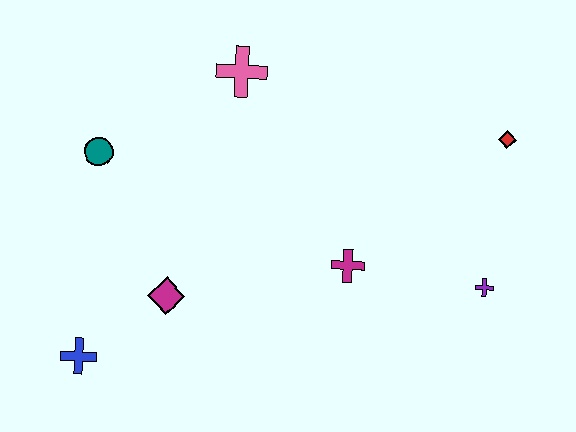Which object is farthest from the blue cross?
The red diamond is farthest from the blue cross.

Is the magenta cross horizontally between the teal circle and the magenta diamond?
No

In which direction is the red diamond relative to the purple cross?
The red diamond is above the purple cross.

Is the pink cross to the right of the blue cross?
Yes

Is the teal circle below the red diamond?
Yes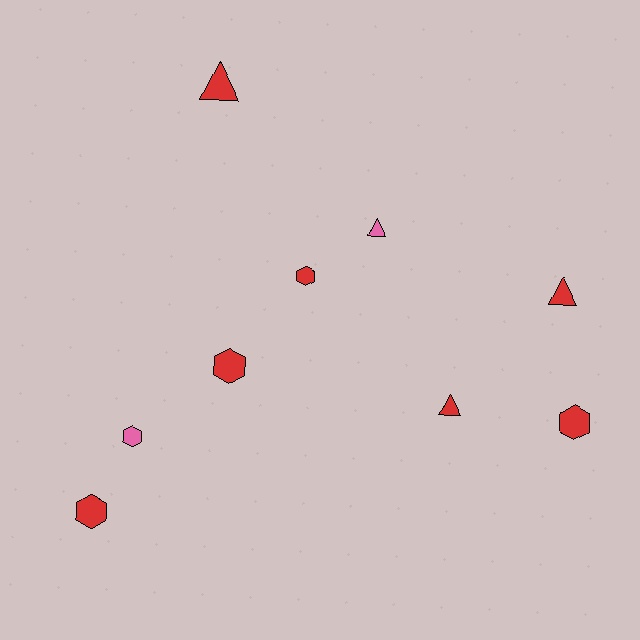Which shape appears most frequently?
Hexagon, with 5 objects.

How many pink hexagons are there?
There is 1 pink hexagon.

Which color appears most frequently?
Red, with 7 objects.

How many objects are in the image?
There are 9 objects.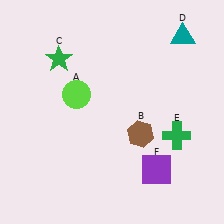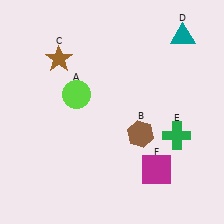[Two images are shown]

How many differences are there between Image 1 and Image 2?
There are 2 differences between the two images.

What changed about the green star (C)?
In Image 1, C is green. In Image 2, it changed to brown.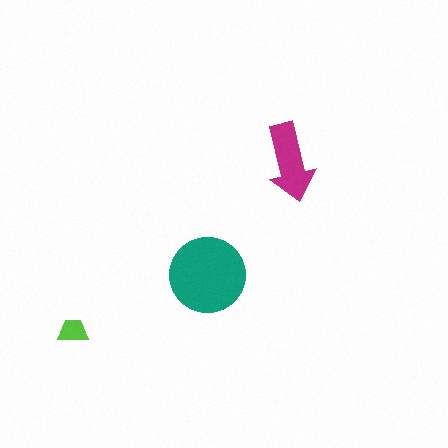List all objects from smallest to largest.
The lime trapezoid, the magenta arrow, the teal circle.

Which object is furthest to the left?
The lime trapezoid is leftmost.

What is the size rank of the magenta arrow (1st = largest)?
2nd.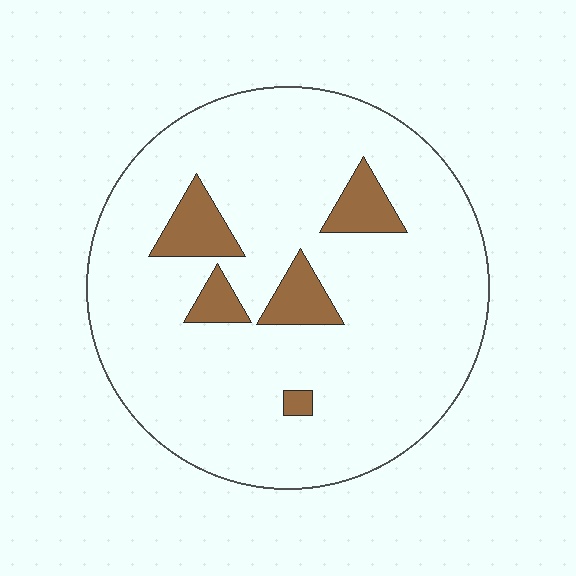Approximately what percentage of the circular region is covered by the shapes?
Approximately 10%.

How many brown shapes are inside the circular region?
5.